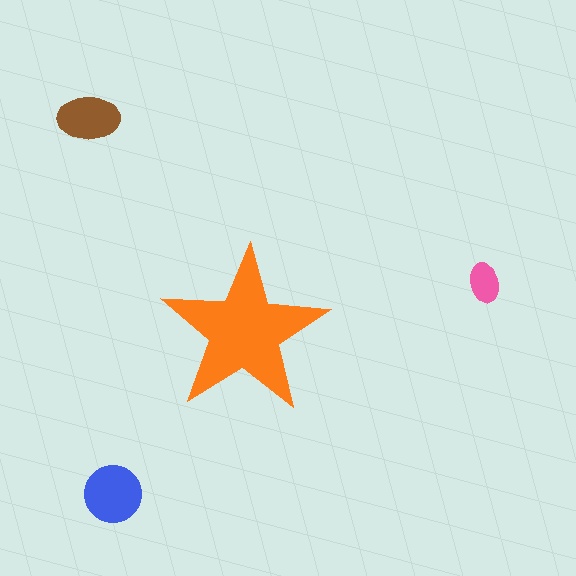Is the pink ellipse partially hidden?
No, the pink ellipse is fully visible.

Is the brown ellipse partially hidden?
No, the brown ellipse is fully visible.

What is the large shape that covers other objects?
An orange star.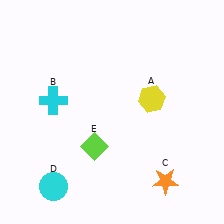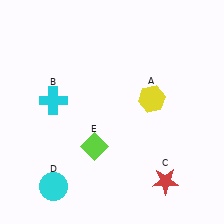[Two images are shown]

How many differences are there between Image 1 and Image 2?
There is 1 difference between the two images.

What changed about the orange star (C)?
In Image 1, C is orange. In Image 2, it changed to red.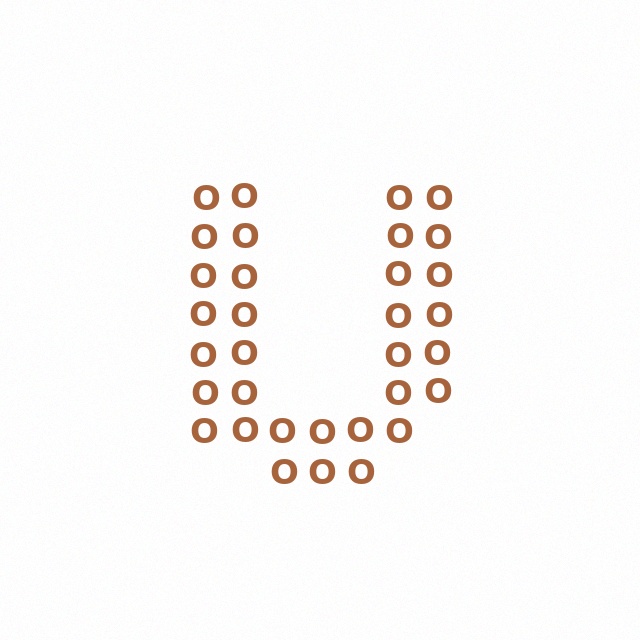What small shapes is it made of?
It is made of small letter O's.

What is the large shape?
The large shape is the letter U.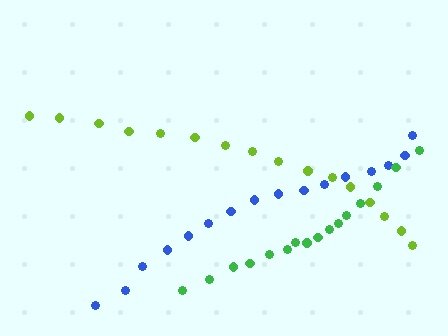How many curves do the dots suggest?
There are 3 distinct paths.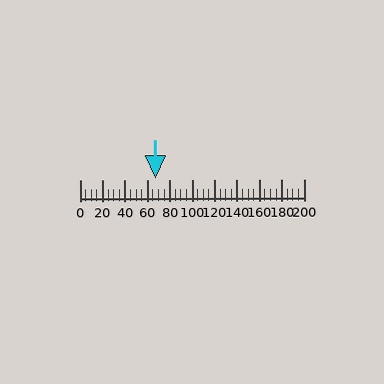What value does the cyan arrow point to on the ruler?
The cyan arrow points to approximately 68.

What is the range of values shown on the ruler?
The ruler shows values from 0 to 200.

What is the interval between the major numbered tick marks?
The major tick marks are spaced 20 units apart.